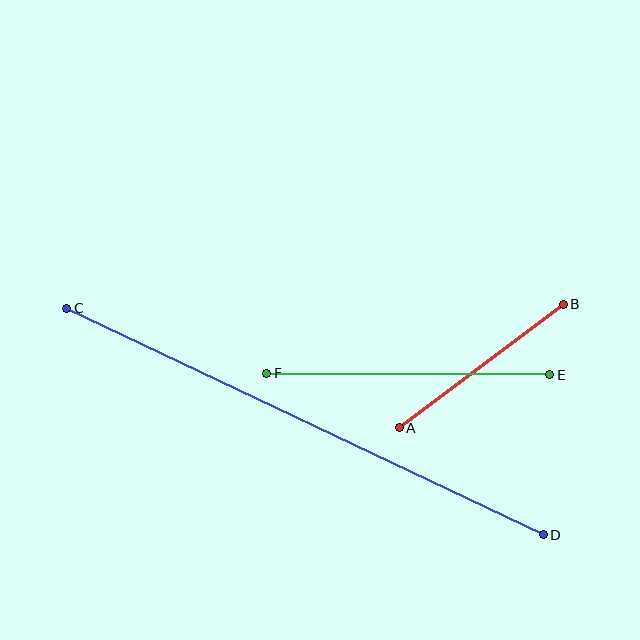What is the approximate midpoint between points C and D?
The midpoint is at approximately (305, 422) pixels.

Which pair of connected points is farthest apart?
Points C and D are farthest apart.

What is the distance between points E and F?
The distance is approximately 283 pixels.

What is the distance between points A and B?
The distance is approximately 205 pixels.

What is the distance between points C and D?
The distance is approximately 527 pixels.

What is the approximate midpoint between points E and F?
The midpoint is at approximately (408, 374) pixels.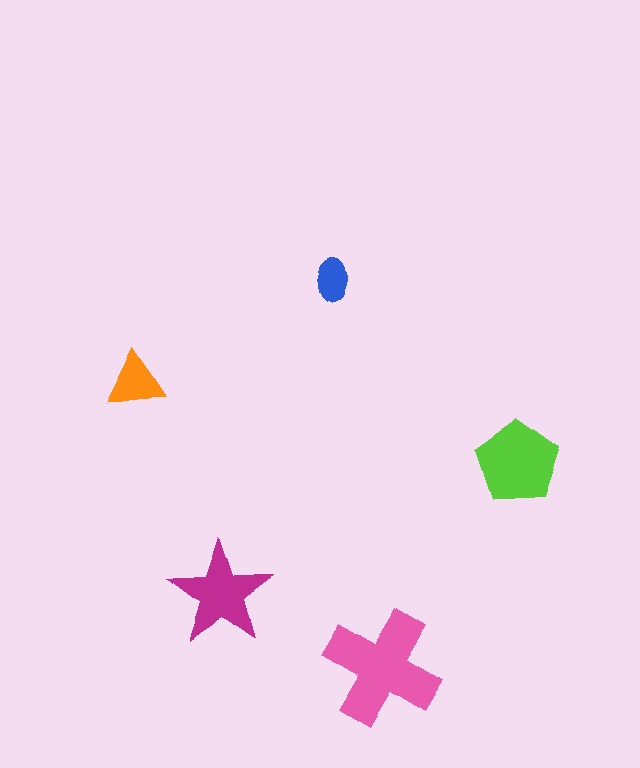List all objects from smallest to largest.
The blue ellipse, the orange triangle, the magenta star, the lime pentagon, the pink cross.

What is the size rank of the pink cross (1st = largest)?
1st.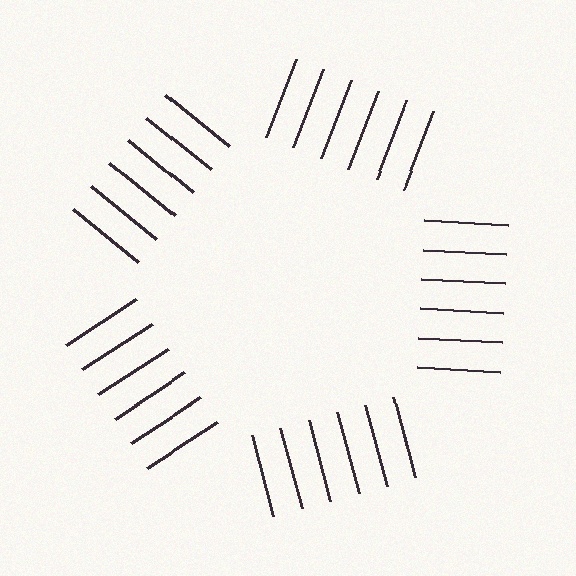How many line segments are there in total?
30 — 6 along each of the 5 edges.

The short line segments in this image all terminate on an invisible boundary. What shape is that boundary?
An illusory pentagon — the line segments terminate on its edges but no continuous stroke is drawn.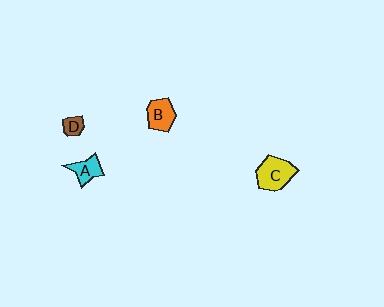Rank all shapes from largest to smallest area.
From largest to smallest: C (yellow), B (orange), A (cyan), D (brown).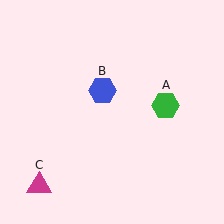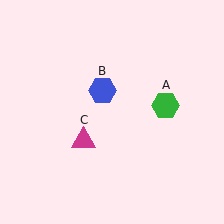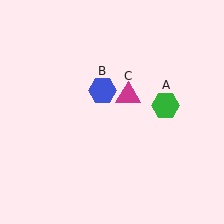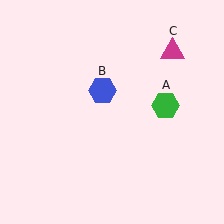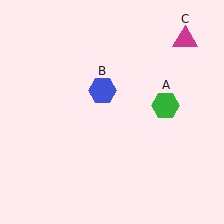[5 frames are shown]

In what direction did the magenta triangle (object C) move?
The magenta triangle (object C) moved up and to the right.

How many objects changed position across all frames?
1 object changed position: magenta triangle (object C).